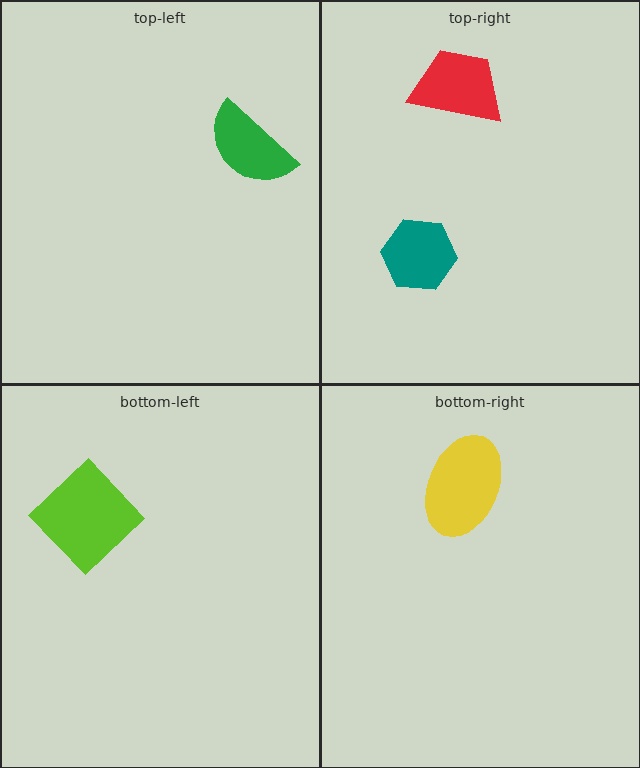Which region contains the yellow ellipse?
The bottom-right region.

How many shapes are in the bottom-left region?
1.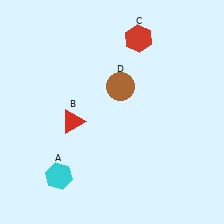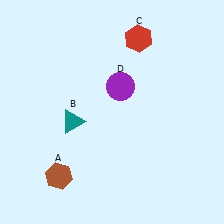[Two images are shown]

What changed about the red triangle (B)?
In Image 1, B is red. In Image 2, it changed to teal.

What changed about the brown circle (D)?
In Image 1, D is brown. In Image 2, it changed to purple.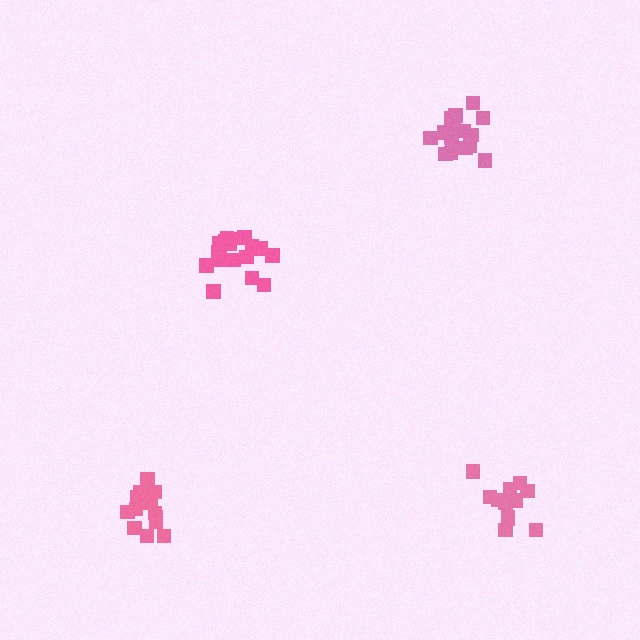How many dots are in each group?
Group 1: 14 dots, Group 2: 18 dots, Group 3: 16 dots, Group 4: 12 dots (60 total).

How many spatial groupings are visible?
There are 4 spatial groupings.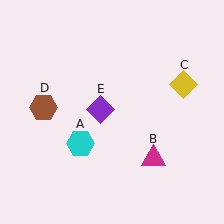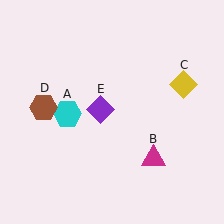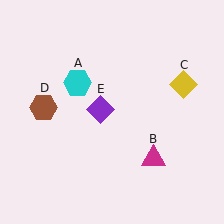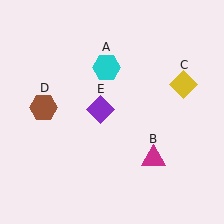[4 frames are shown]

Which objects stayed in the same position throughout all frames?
Magenta triangle (object B) and yellow diamond (object C) and brown hexagon (object D) and purple diamond (object E) remained stationary.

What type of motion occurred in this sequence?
The cyan hexagon (object A) rotated clockwise around the center of the scene.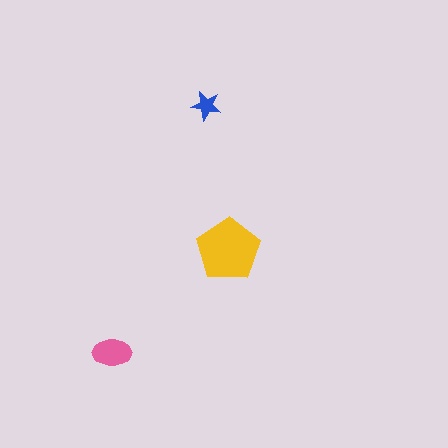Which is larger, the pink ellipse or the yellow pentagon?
The yellow pentagon.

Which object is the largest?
The yellow pentagon.